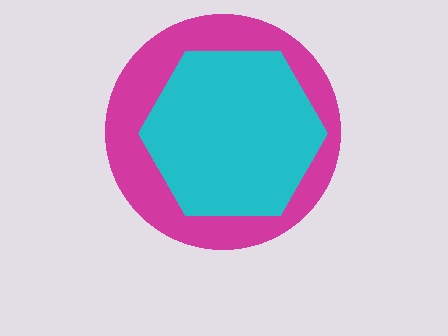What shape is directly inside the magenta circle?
The cyan hexagon.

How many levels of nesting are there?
2.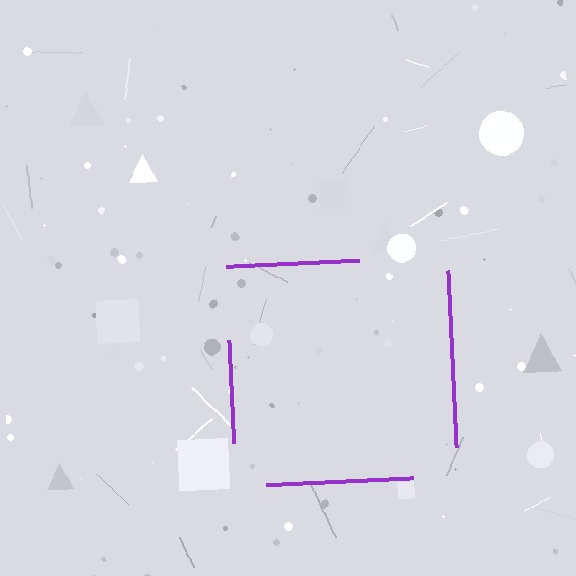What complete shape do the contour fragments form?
The contour fragments form a square.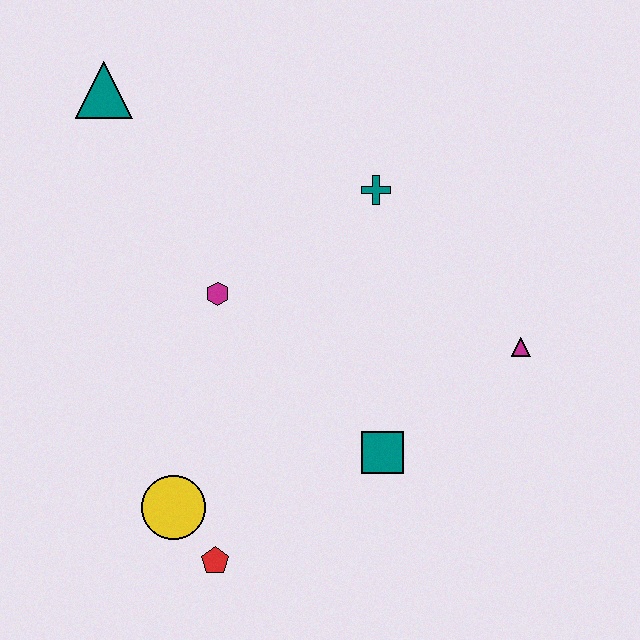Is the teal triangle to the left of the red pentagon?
Yes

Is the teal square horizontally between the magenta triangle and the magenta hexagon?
Yes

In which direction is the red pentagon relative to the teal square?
The red pentagon is to the left of the teal square.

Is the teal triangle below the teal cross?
No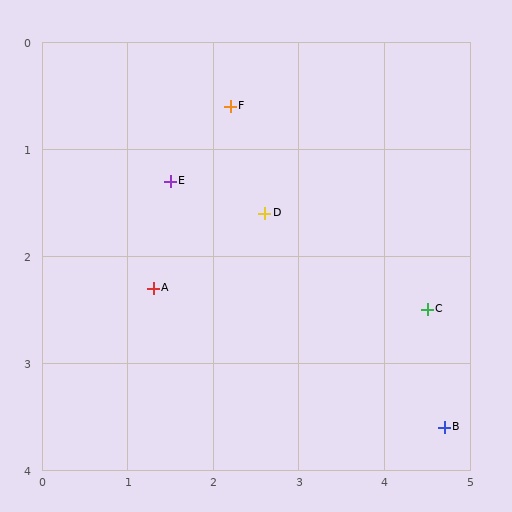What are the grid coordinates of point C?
Point C is at approximately (4.5, 2.5).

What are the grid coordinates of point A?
Point A is at approximately (1.3, 2.3).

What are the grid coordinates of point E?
Point E is at approximately (1.5, 1.3).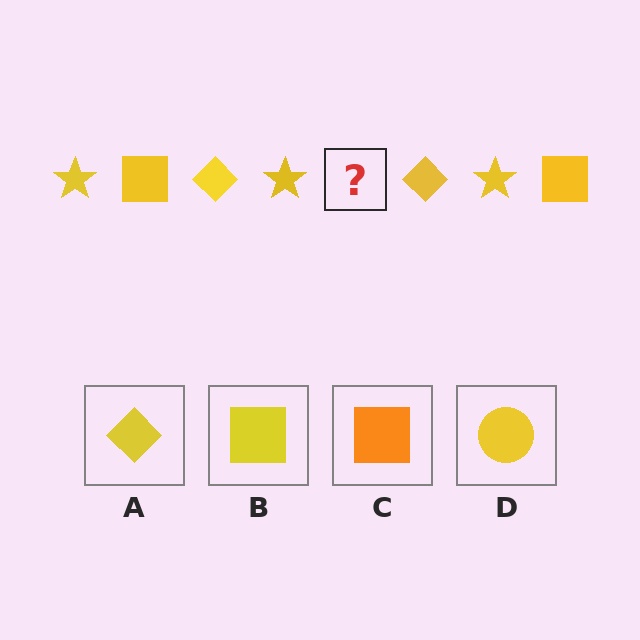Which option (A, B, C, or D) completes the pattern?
B.